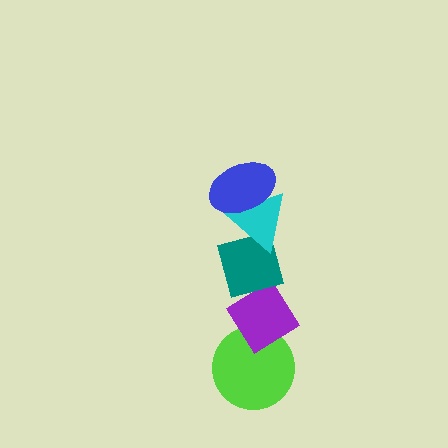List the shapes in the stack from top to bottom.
From top to bottom: the blue ellipse, the cyan triangle, the teal diamond, the purple diamond, the lime circle.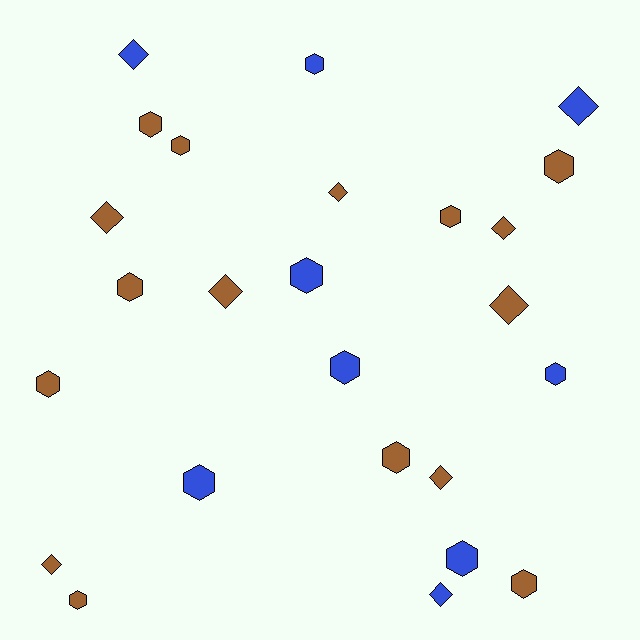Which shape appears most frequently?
Hexagon, with 15 objects.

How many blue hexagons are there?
There are 6 blue hexagons.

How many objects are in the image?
There are 25 objects.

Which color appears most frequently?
Brown, with 16 objects.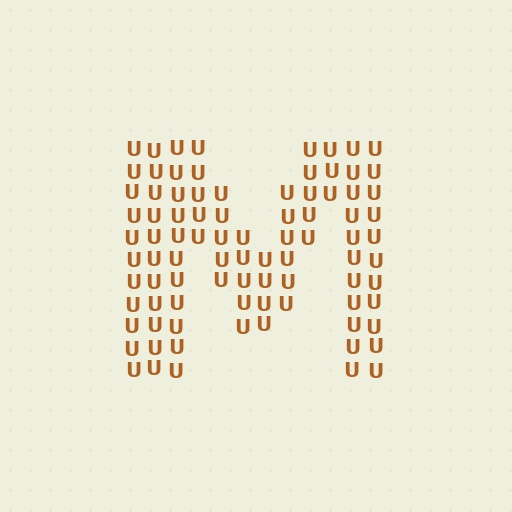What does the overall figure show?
The overall figure shows the letter M.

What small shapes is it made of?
It is made of small letter U's.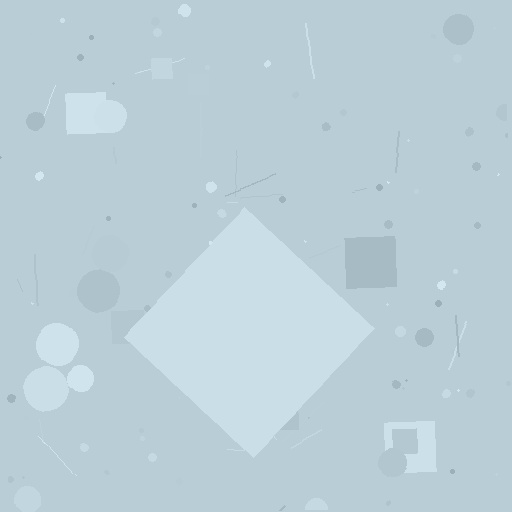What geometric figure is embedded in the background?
A diamond is embedded in the background.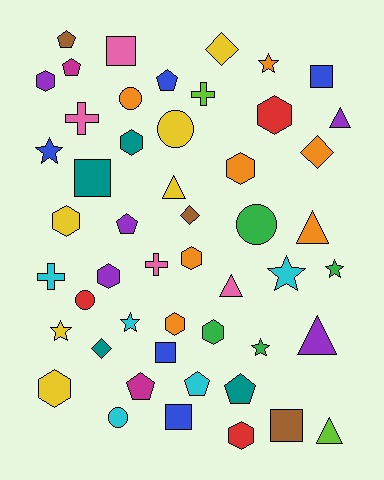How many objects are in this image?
There are 50 objects.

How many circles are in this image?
There are 5 circles.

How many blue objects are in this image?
There are 5 blue objects.